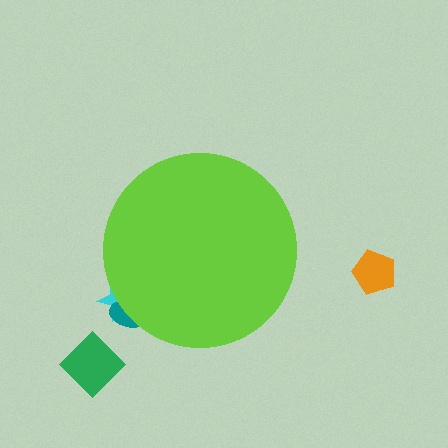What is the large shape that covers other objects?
A lime circle.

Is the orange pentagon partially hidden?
No, the orange pentagon is fully visible.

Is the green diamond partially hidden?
No, the green diamond is fully visible.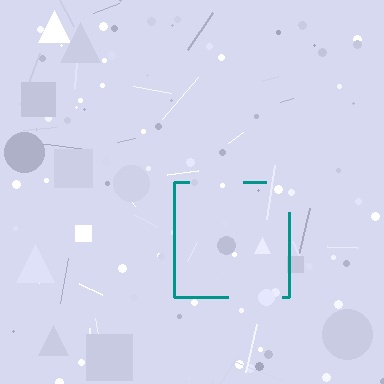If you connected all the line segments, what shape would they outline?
They would outline a square.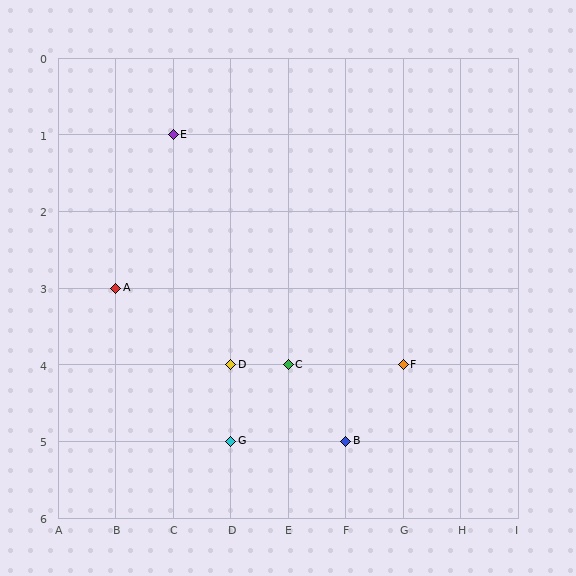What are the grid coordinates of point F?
Point F is at grid coordinates (G, 4).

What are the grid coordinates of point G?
Point G is at grid coordinates (D, 5).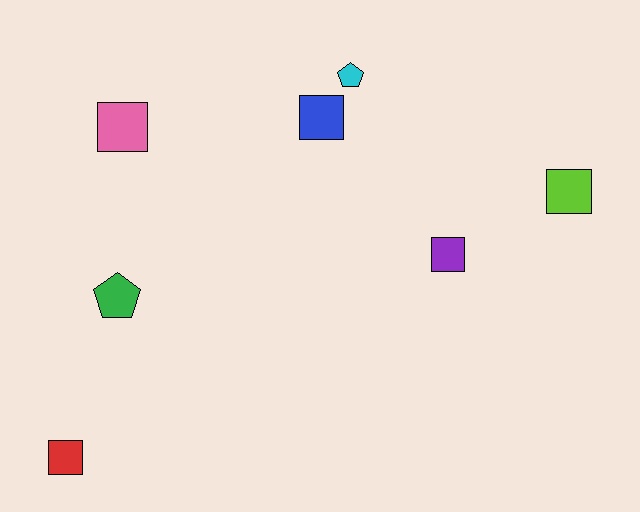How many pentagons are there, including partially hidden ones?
There are 2 pentagons.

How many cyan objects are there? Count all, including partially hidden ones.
There is 1 cyan object.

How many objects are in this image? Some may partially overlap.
There are 7 objects.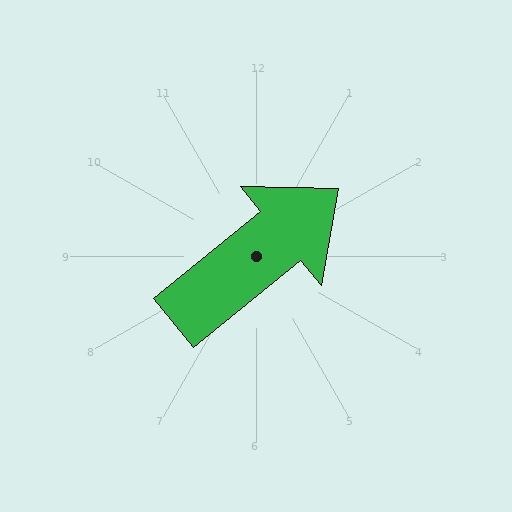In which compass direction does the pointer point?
Northeast.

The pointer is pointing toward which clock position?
Roughly 2 o'clock.